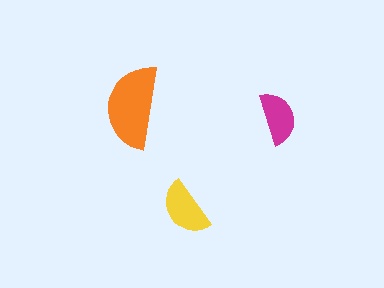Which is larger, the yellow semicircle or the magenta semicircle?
The yellow one.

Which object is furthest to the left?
The orange semicircle is leftmost.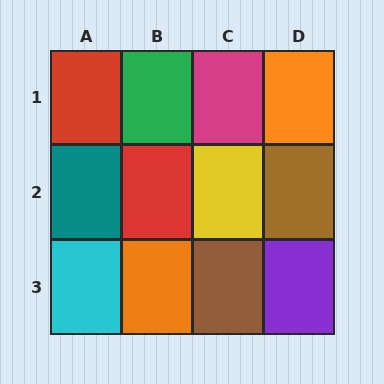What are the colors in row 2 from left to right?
Teal, red, yellow, brown.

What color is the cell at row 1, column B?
Green.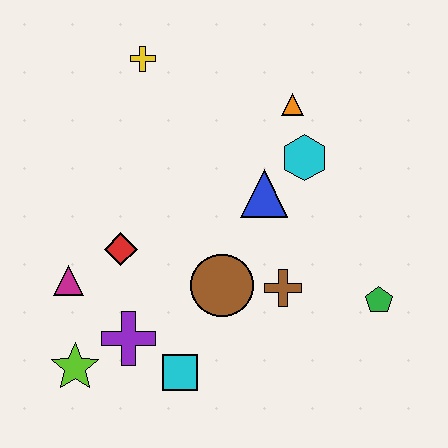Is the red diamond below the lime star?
No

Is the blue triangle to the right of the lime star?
Yes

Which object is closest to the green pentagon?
The brown cross is closest to the green pentagon.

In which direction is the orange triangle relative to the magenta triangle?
The orange triangle is to the right of the magenta triangle.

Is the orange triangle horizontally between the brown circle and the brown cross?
No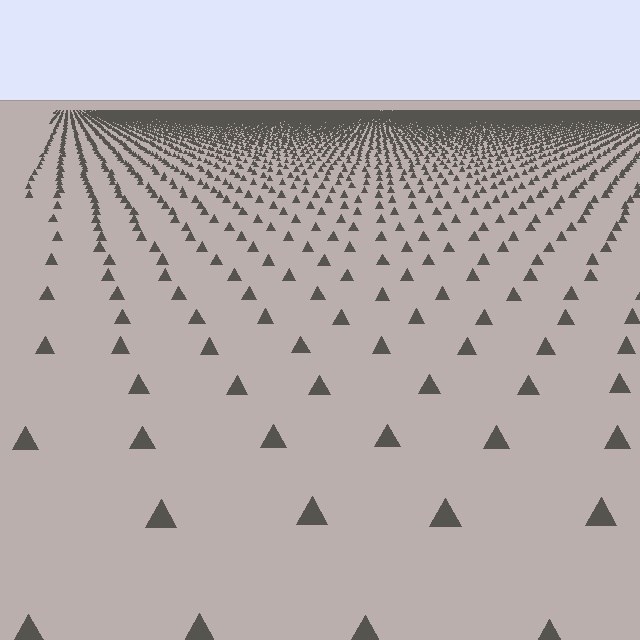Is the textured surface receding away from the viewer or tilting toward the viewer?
The surface is receding away from the viewer. Texture elements get smaller and denser toward the top.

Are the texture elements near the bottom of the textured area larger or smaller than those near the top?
Larger. Near the bottom, elements are closer to the viewer and appear at a bigger on-screen size.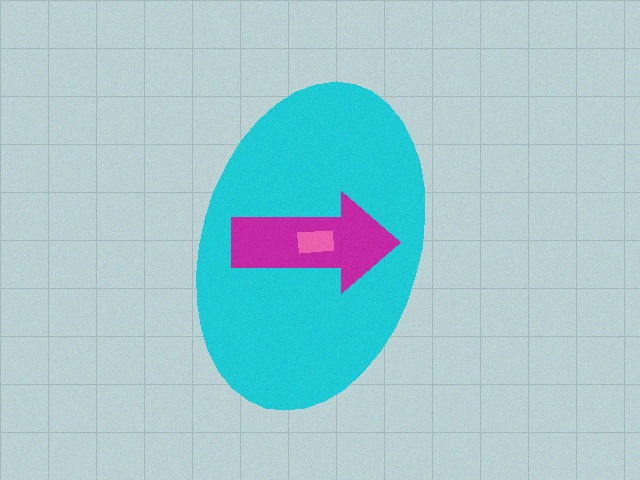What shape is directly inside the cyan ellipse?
The magenta arrow.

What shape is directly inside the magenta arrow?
The pink rectangle.